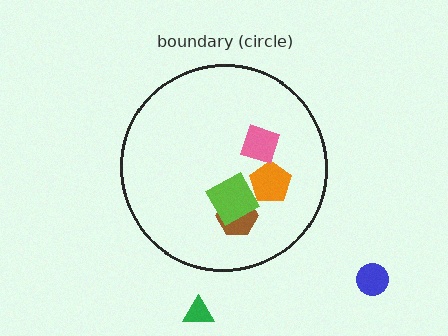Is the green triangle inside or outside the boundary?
Outside.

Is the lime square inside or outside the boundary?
Inside.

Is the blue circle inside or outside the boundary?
Outside.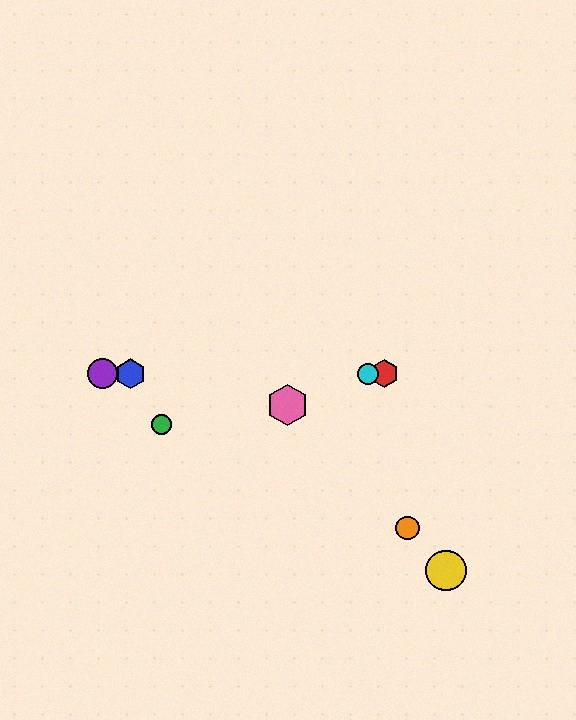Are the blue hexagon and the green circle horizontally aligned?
No, the blue hexagon is at y≈374 and the green circle is at y≈424.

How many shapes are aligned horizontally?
4 shapes (the red hexagon, the blue hexagon, the purple circle, the cyan circle) are aligned horizontally.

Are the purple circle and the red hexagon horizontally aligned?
Yes, both are at y≈374.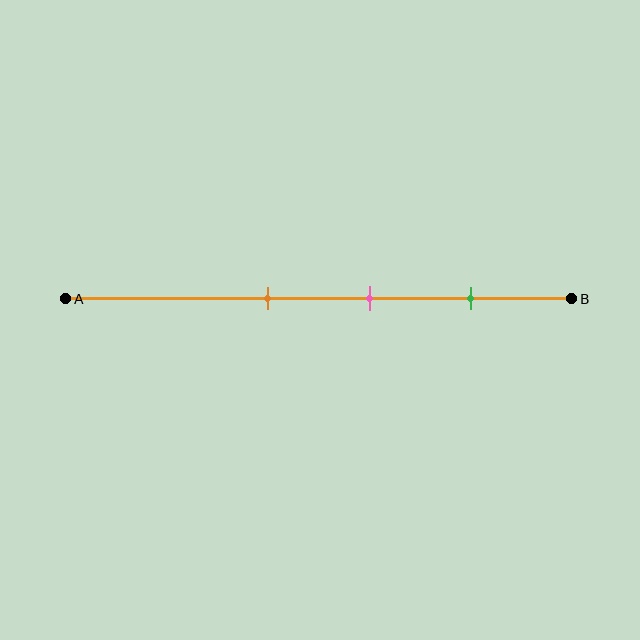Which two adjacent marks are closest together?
The orange and pink marks are the closest adjacent pair.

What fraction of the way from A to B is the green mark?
The green mark is approximately 80% (0.8) of the way from A to B.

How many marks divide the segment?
There are 3 marks dividing the segment.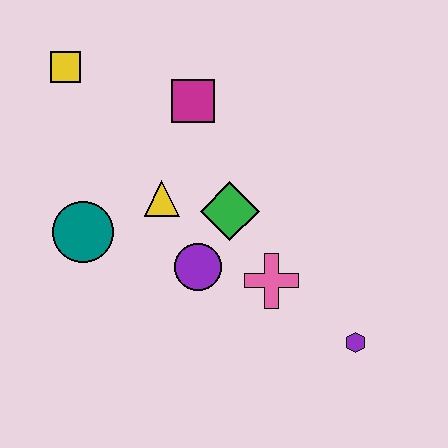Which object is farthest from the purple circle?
The yellow square is farthest from the purple circle.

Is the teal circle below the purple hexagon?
No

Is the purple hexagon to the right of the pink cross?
Yes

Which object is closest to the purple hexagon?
The pink cross is closest to the purple hexagon.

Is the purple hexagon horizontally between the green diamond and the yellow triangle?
No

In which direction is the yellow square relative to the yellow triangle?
The yellow square is above the yellow triangle.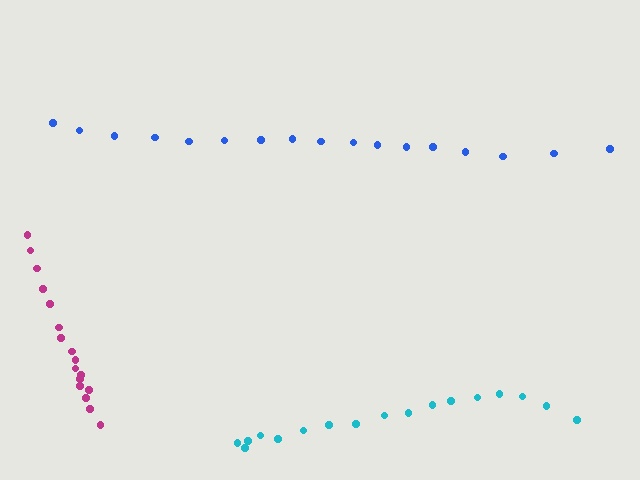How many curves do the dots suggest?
There are 3 distinct paths.